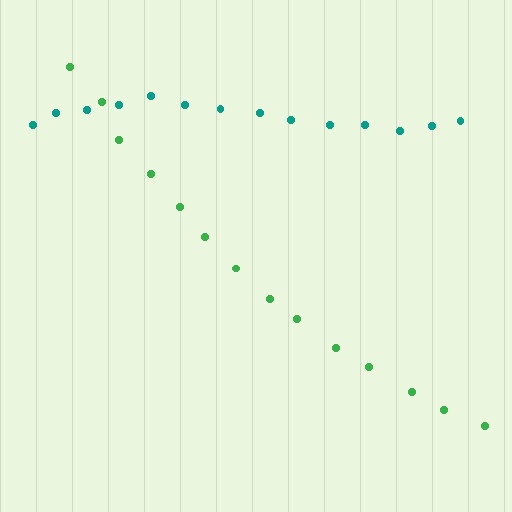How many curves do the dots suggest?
There are 2 distinct paths.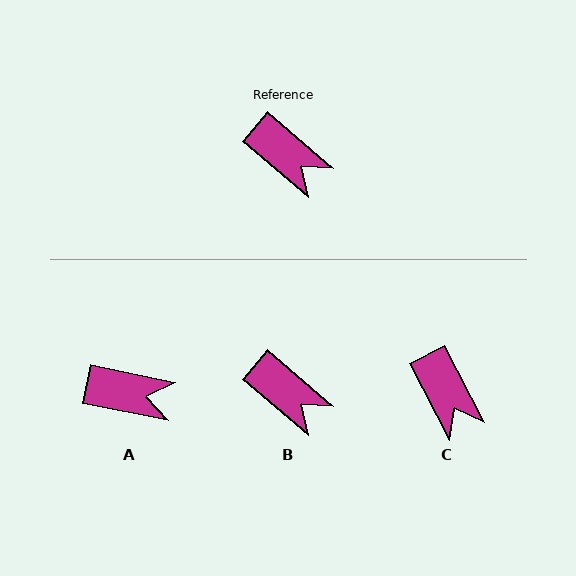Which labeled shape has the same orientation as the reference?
B.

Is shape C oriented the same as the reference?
No, it is off by about 22 degrees.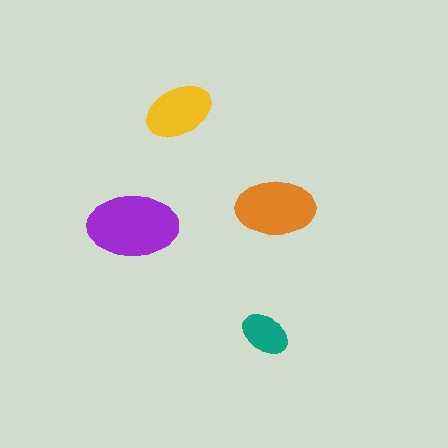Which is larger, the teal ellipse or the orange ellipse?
The orange one.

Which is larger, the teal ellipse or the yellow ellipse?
The yellow one.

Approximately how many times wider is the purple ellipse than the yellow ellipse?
About 1.5 times wider.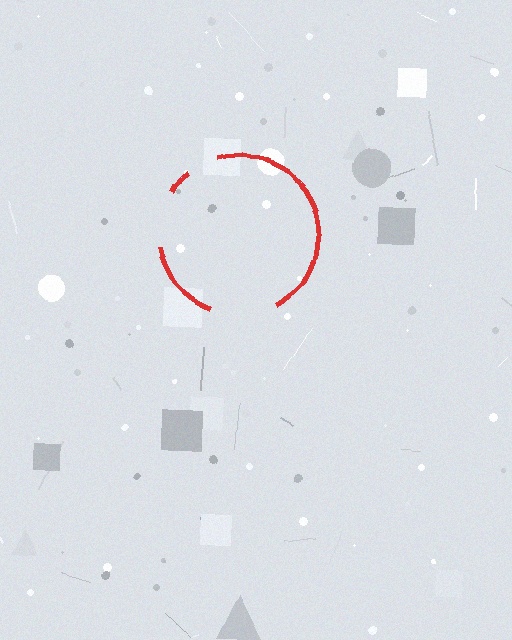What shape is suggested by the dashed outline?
The dashed outline suggests a circle.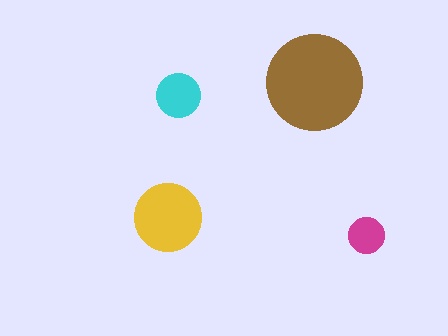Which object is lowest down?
The magenta circle is bottommost.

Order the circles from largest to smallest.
the brown one, the yellow one, the cyan one, the magenta one.